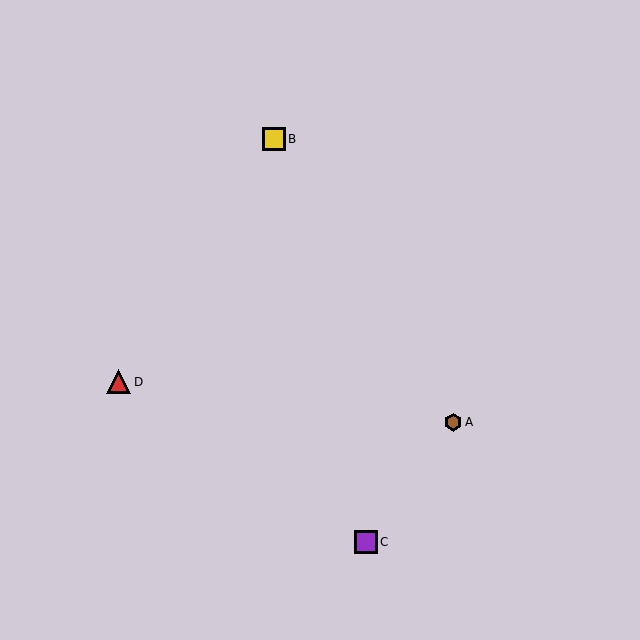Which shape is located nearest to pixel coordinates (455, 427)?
The brown hexagon (labeled A) at (453, 422) is nearest to that location.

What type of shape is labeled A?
Shape A is a brown hexagon.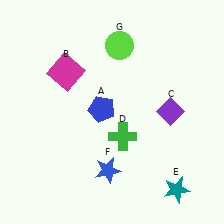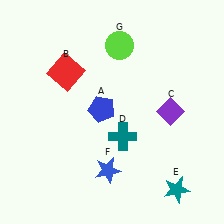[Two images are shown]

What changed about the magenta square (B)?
In Image 1, B is magenta. In Image 2, it changed to red.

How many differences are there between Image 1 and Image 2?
There are 2 differences between the two images.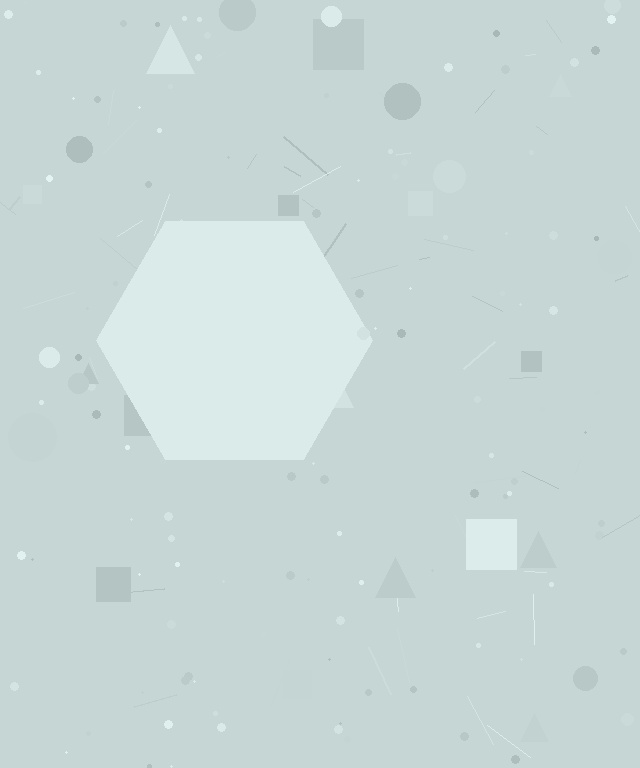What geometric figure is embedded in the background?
A hexagon is embedded in the background.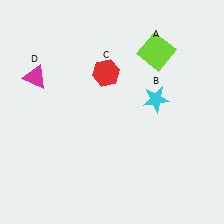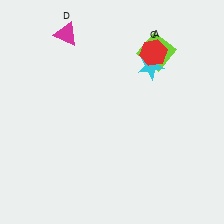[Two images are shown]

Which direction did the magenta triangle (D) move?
The magenta triangle (D) moved up.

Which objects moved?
The objects that moved are: the cyan star (B), the red hexagon (C), the magenta triangle (D).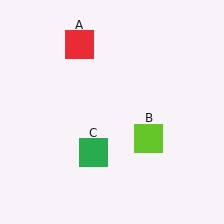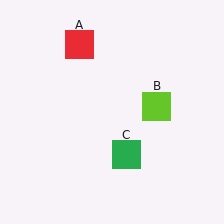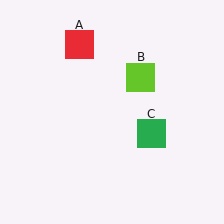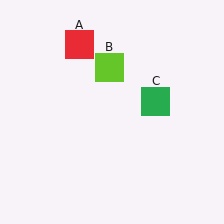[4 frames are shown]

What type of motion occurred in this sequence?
The lime square (object B), green square (object C) rotated counterclockwise around the center of the scene.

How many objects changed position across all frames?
2 objects changed position: lime square (object B), green square (object C).